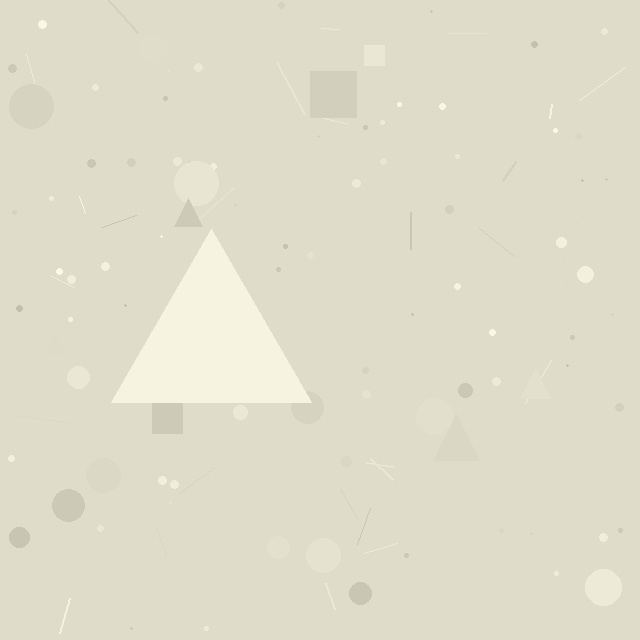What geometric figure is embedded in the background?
A triangle is embedded in the background.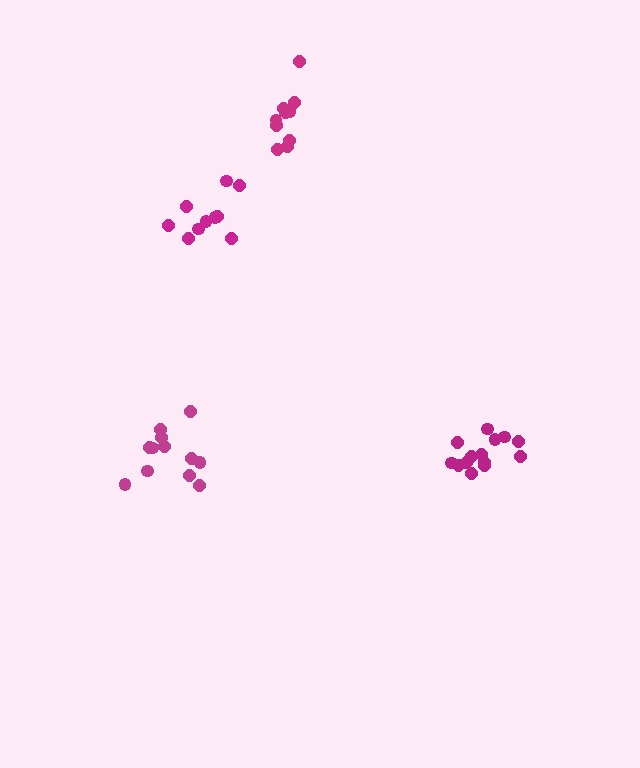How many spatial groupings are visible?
There are 4 spatial groupings.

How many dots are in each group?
Group 1: 10 dots, Group 2: 10 dots, Group 3: 14 dots, Group 4: 12 dots (46 total).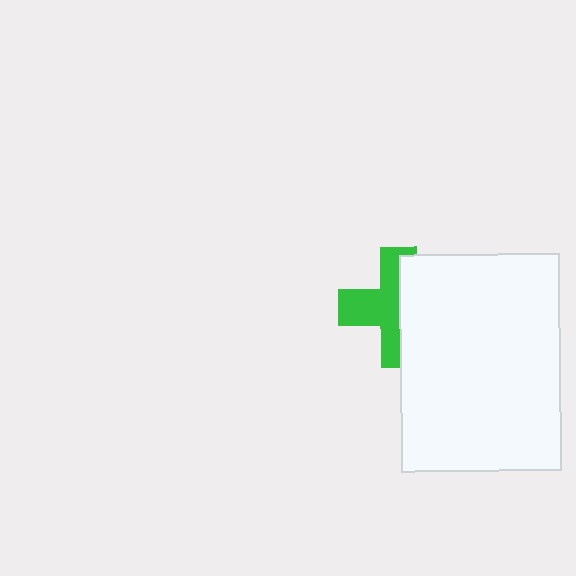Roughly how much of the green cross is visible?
About half of it is visible (roughly 53%).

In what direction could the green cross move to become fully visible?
The green cross could move left. That would shift it out from behind the white rectangle entirely.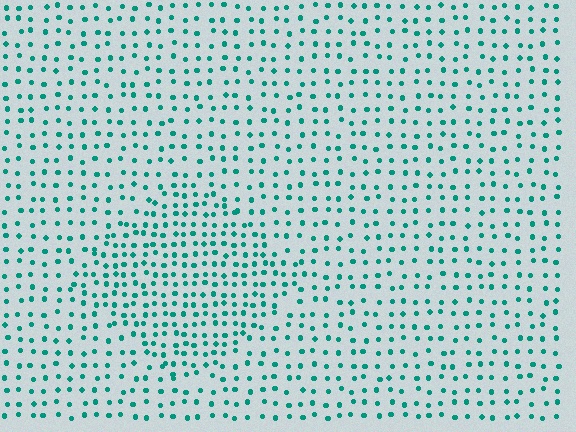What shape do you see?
I see a diamond.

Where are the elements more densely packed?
The elements are more densely packed inside the diamond boundary.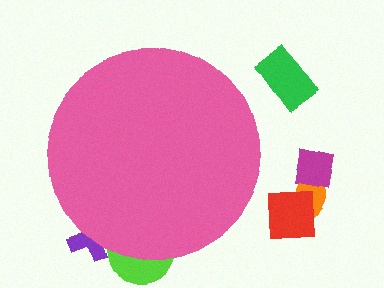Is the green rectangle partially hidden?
No, the green rectangle is fully visible.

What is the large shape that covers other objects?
A pink circle.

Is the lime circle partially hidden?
Yes, the lime circle is partially hidden behind the pink circle.